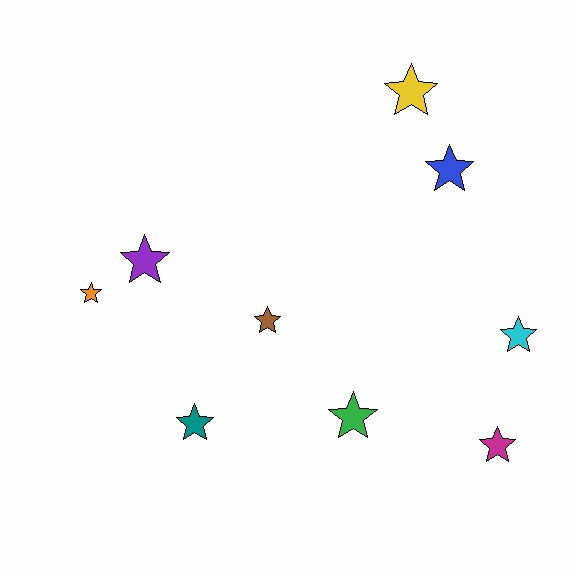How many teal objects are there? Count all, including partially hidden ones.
There is 1 teal object.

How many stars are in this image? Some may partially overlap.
There are 9 stars.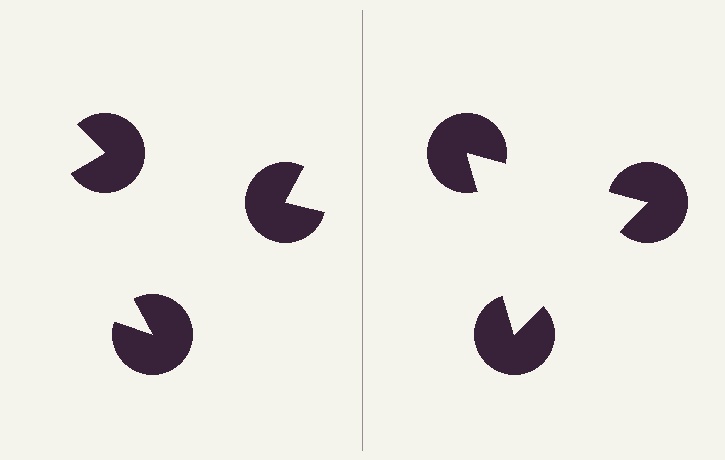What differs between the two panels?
The pac-man discs are positioned identically on both sides; only the wedge orientations differ. On the right they align to a triangle; on the left they are misaligned.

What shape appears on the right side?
An illusory triangle.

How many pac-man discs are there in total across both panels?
6 — 3 on each side.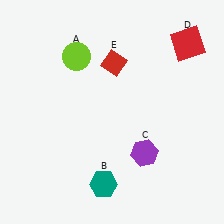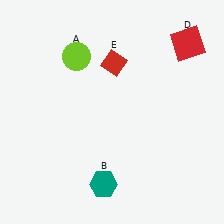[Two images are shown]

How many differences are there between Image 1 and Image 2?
There is 1 difference between the two images.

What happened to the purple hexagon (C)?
The purple hexagon (C) was removed in Image 2. It was in the bottom-right area of Image 1.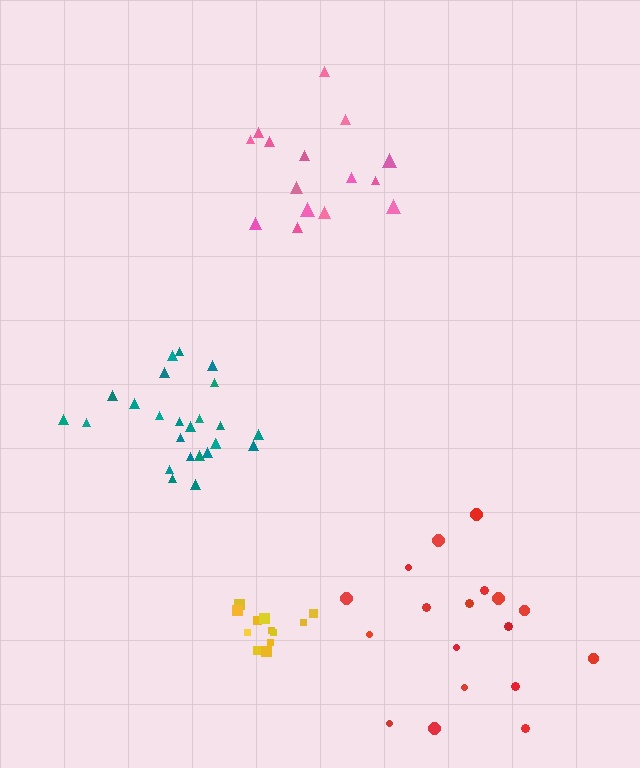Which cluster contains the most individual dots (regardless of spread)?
Teal (25).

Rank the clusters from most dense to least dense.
yellow, teal, pink, red.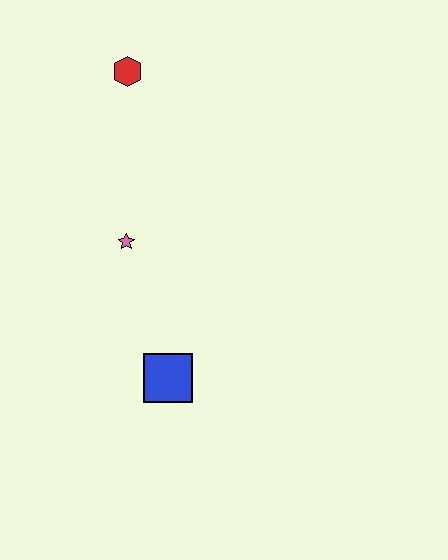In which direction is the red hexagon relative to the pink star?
The red hexagon is above the pink star.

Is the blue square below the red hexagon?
Yes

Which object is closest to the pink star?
The blue square is closest to the pink star.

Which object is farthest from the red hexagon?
The blue square is farthest from the red hexagon.